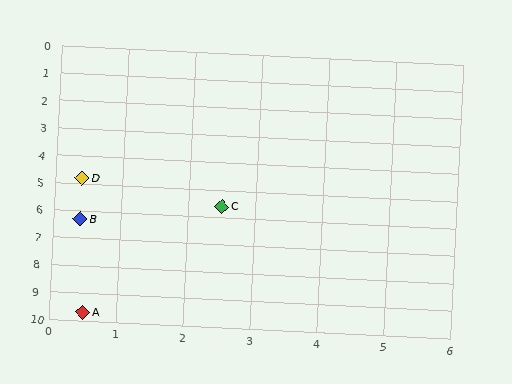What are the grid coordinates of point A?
Point A is at approximately (0.5, 9.7).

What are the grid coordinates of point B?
Point B is at approximately (0.4, 6.3).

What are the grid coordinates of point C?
Point C is at approximately (2.5, 5.6).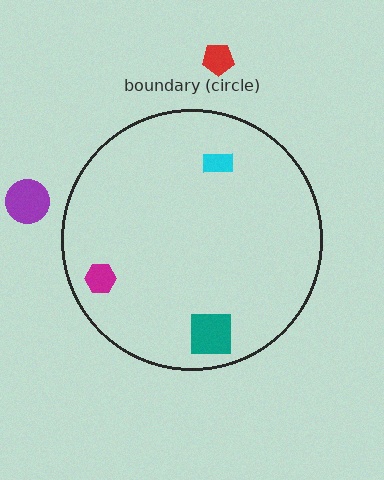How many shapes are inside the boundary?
3 inside, 2 outside.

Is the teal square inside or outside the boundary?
Inside.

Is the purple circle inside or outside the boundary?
Outside.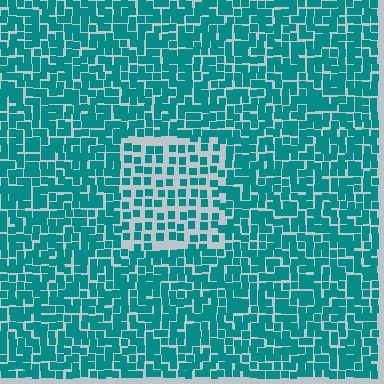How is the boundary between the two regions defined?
The boundary is defined by a change in element density (approximately 1.9x ratio). All elements are the same color, size, and shape.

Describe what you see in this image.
The image contains small teal elements arranged at two different densities. A rectangle-shaped region is visible where the elements are less densely packed than the surrounding area.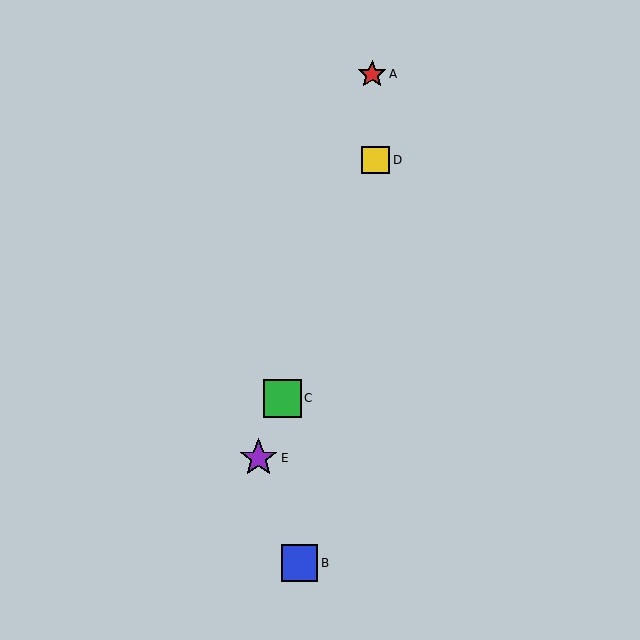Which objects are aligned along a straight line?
Objects C, D, E are aligned along a straight line.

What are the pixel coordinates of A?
Object A is at (372, 74).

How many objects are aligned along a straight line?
3 objects (C, D, E) are aligned along a straight line.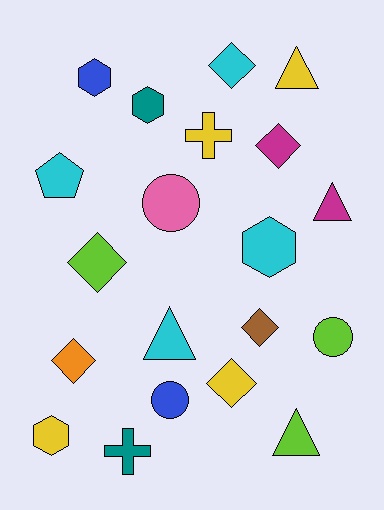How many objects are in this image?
There are 20 objects.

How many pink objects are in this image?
There is 1 pink object.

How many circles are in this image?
There are 3 circles.